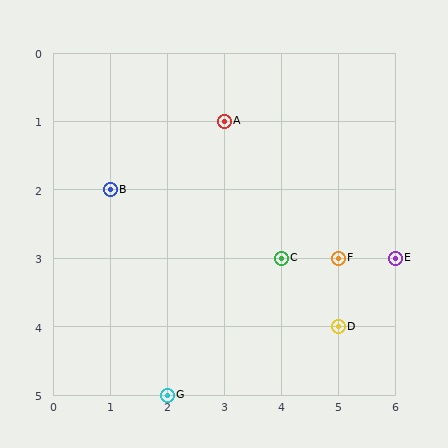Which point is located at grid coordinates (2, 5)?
Point G is at (2, 5).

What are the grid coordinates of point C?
Point C is at grid coordinates (4, 3).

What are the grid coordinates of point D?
Point D is at grid coordinates (5, 4).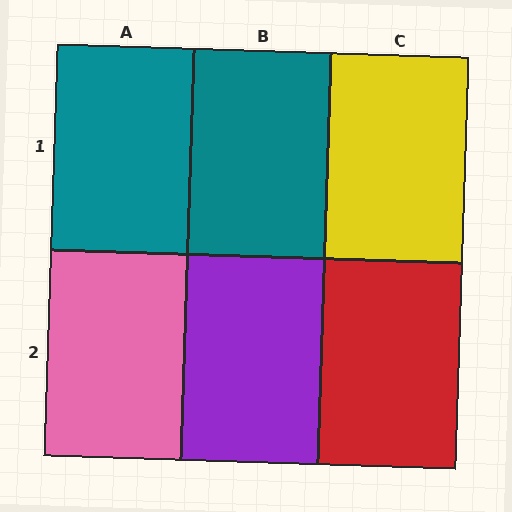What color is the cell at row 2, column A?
Pink.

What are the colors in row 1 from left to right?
Teal, teal, yellow.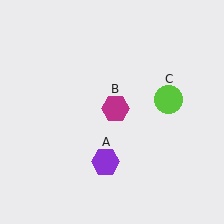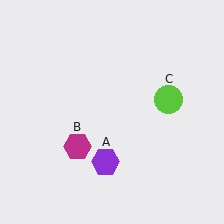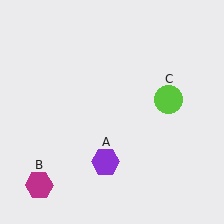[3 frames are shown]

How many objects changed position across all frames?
1 object changed position: magenta hexagon (object B).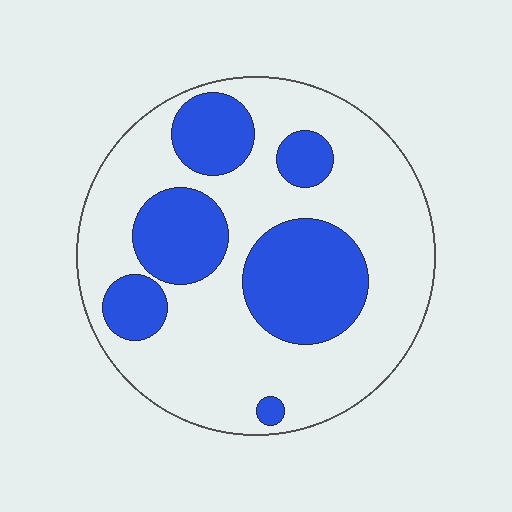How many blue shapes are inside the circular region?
6.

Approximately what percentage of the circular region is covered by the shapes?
Approximately 30%.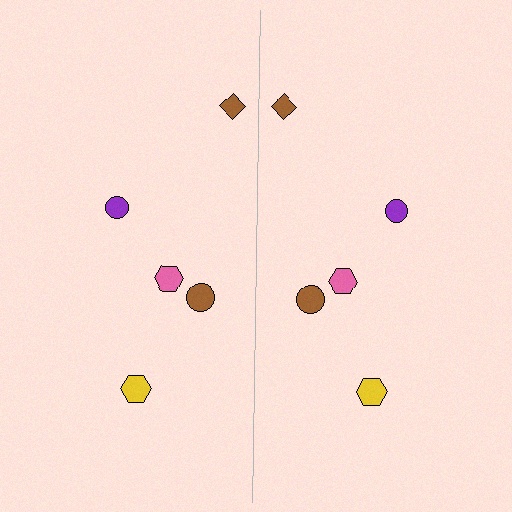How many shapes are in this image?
There are 10 shapes in this image.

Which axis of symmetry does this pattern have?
The pattern has a vertical axis of symmetry running through the center of the image.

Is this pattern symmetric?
Yes, this pattern has bilateral (reflection) symmetry.